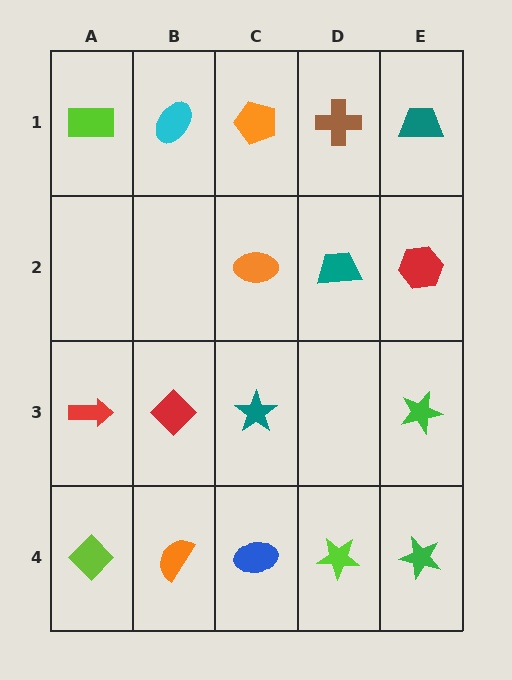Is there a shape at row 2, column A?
No, that cell is empty.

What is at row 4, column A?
A lime diamond.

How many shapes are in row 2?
3 shapes.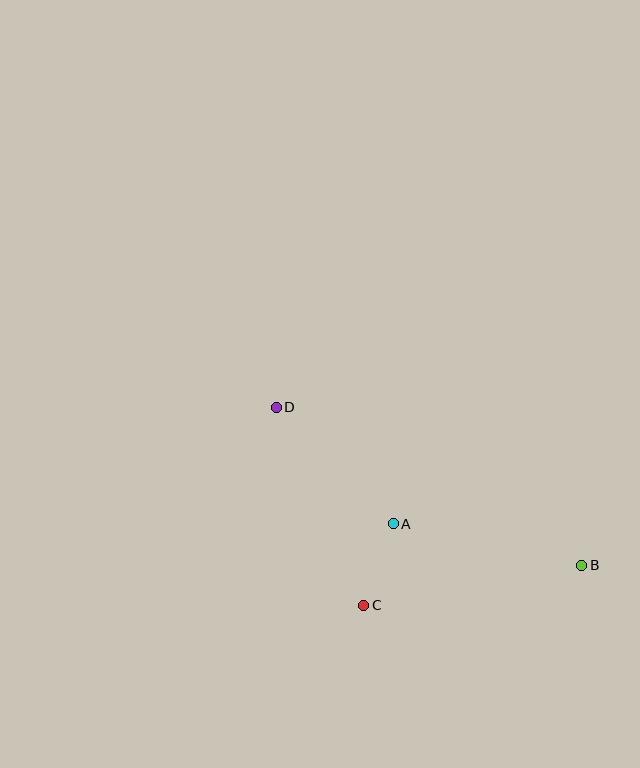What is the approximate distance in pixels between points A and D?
The distance between A and D is approximately 165 pixels.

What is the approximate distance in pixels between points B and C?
The distance between B and C is approximately 222 pixels.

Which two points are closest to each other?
Points A and C are closest to each other.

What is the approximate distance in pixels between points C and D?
The distance between C and D is approximately 217 pixels.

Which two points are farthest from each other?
Points B and D are farthest from each other.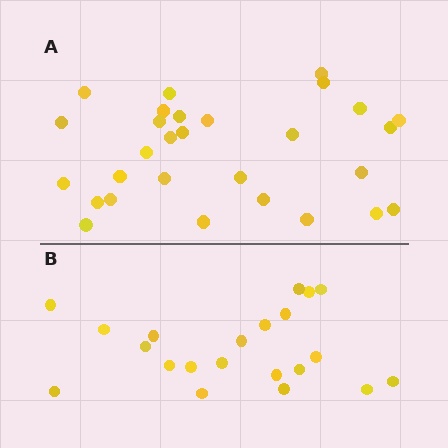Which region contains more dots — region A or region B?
Region A (the top region) has more dots.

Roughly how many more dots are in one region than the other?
Region A has roughly 8 or so more dots than region B.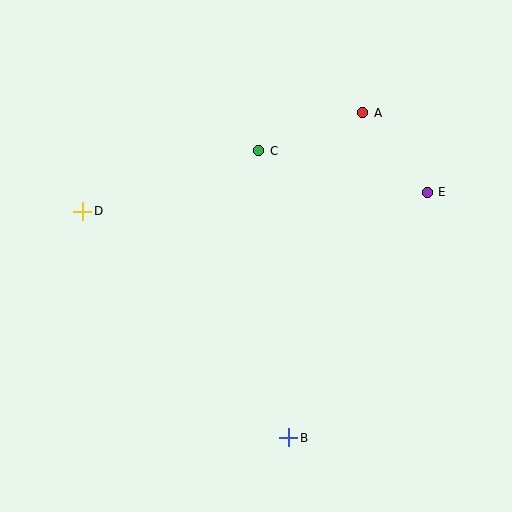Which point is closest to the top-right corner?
Point A is closest to the top-right corner.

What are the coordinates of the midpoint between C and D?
The midpoint between C and D is at (171, 181).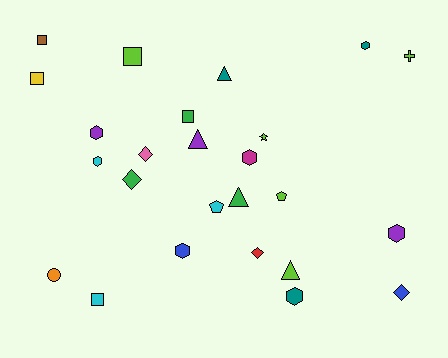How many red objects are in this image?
There is 1 red object.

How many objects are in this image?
There are 25 objects.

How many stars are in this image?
There is 1 star.